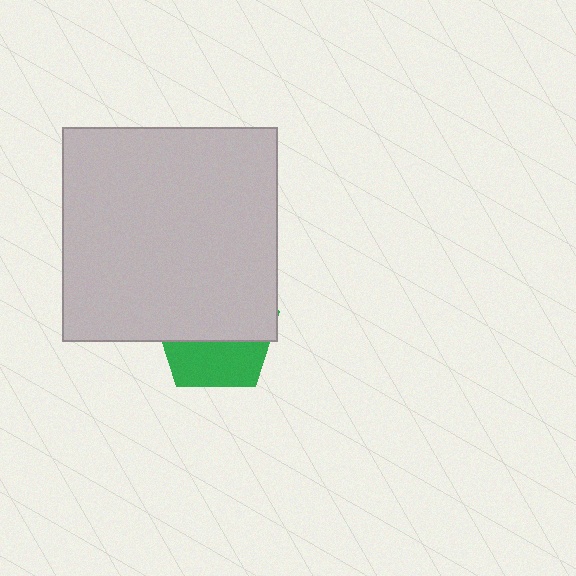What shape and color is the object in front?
The object in front is a light gray square.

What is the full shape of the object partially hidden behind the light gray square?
The partially hidden object is a green pentagon.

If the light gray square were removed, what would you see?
You would see the complete green pentagon.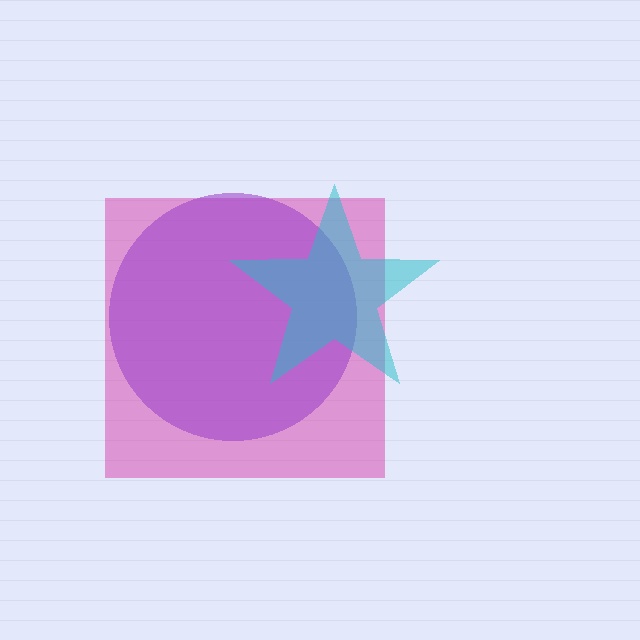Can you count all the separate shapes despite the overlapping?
Yes, there are 3 separate shapes.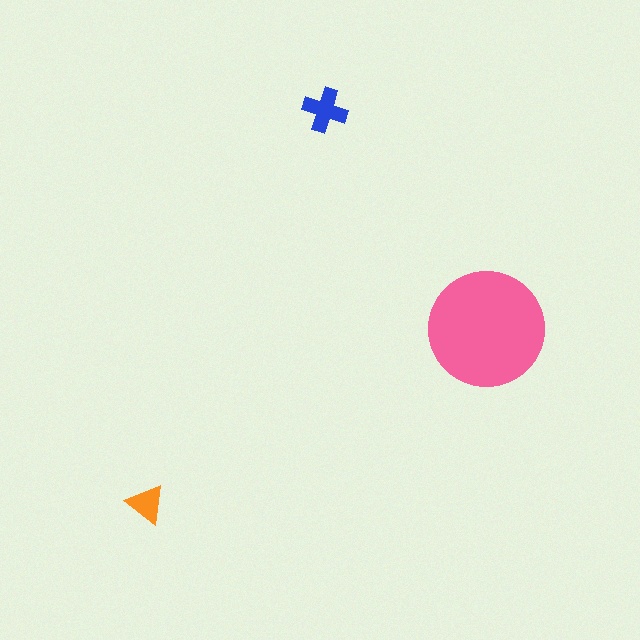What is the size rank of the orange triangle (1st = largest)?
3rd.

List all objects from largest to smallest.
The pink circle, the blue cross, the orange triangle.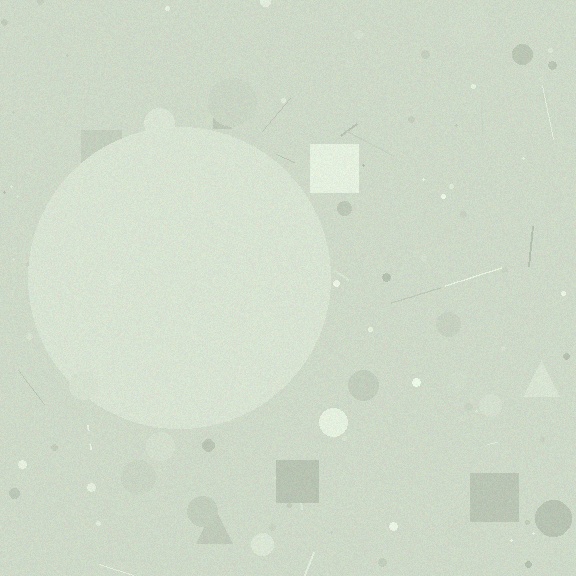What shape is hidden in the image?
A circle is hidden in the image.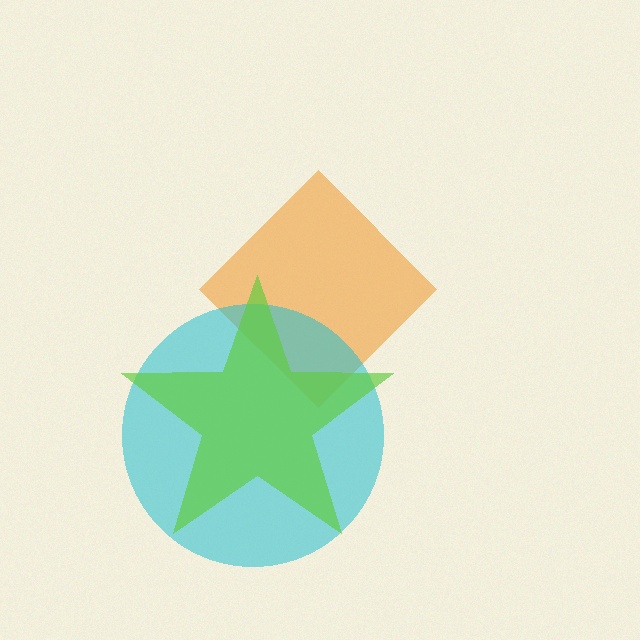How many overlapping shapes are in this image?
There are 3 overlapping shapes in the image.